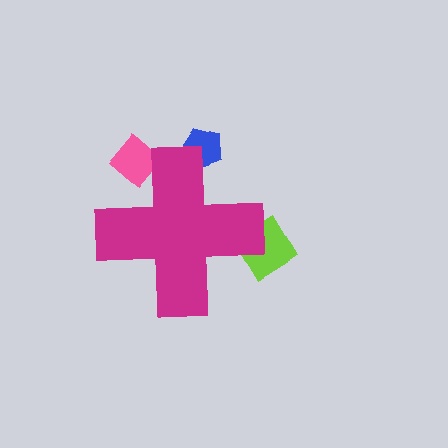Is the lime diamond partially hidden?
Yes, the lime diamond is partially hidden behind the magenta cross.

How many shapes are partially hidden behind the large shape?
3 shapes are partially hidden.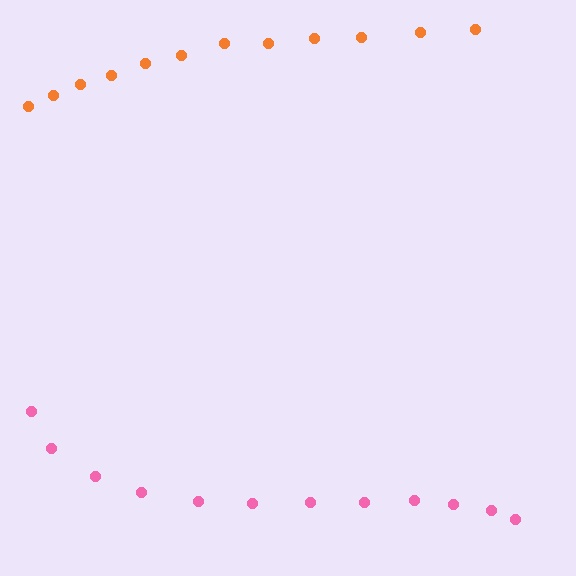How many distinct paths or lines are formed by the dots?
There are 2 distinct paths.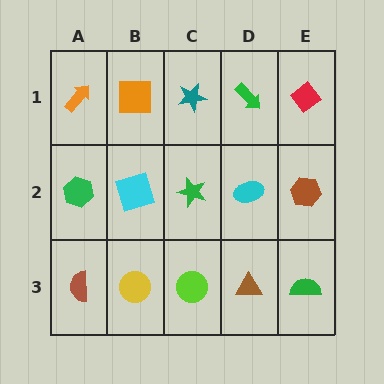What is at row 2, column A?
A green hexagon.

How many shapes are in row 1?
5 shapes.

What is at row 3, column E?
A green semicircle.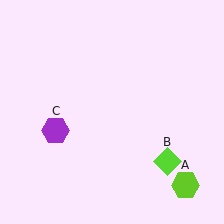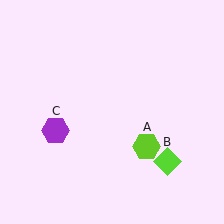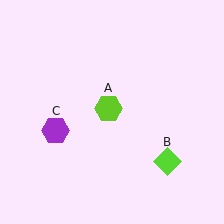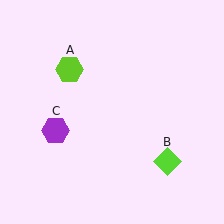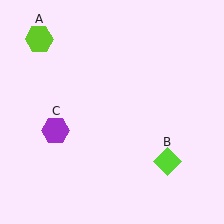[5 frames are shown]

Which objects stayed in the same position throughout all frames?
Lime diamond (object B) and purple hexagon (object C) remained stationary.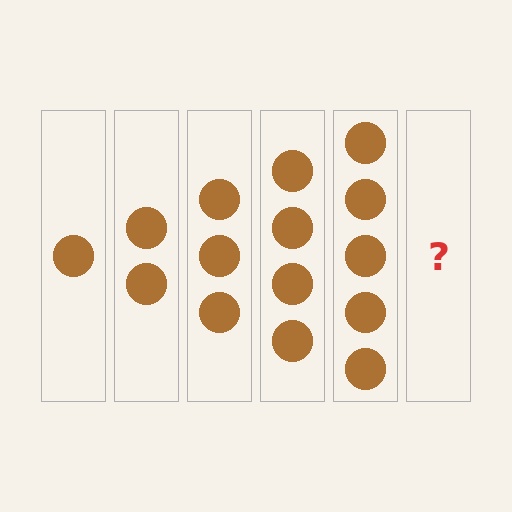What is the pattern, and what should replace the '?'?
The pattern is that each step adds one more circle. The '?' should be 6 circles.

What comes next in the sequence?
The next element should be 6 circles.